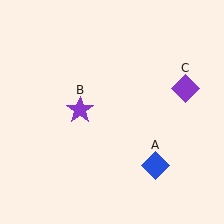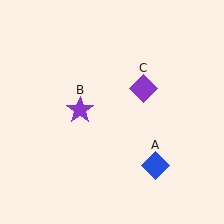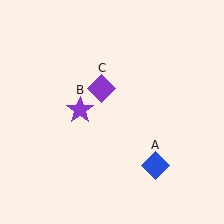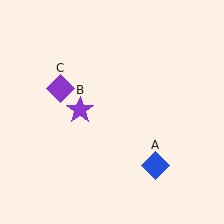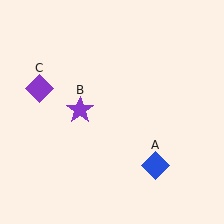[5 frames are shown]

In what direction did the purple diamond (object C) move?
The purple diamond (object C) moved left.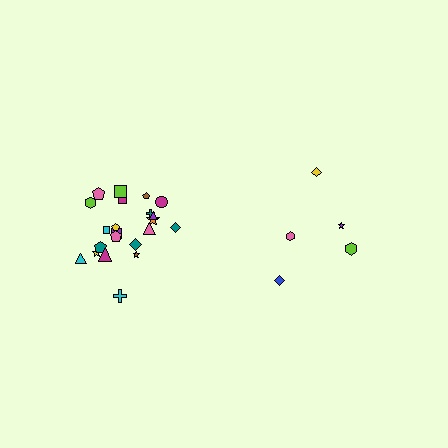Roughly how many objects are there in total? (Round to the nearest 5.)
Roughly 25 objects in total.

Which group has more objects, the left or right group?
The left group.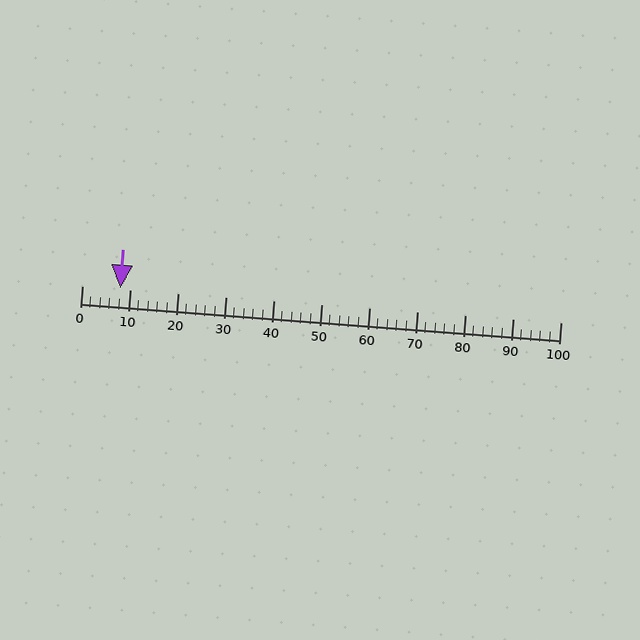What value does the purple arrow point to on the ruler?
The purple arrow points to approximately 8.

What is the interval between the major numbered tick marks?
The major tick marks are spaced 10 units apart.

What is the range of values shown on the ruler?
The ruler shows values from 0 to 100.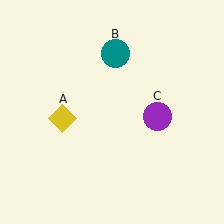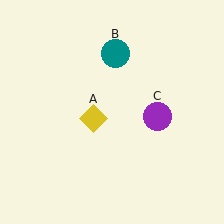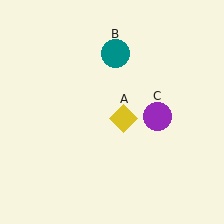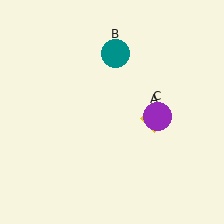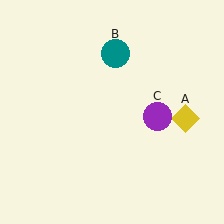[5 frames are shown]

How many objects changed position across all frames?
1 object changed position: yellow diamond (object A).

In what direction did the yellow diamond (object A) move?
The yellow diamond (object A) moved right.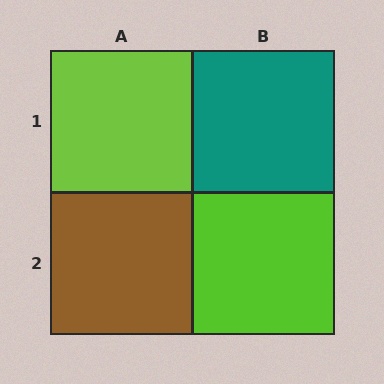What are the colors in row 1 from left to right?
Lime, teal.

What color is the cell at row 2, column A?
Brown.